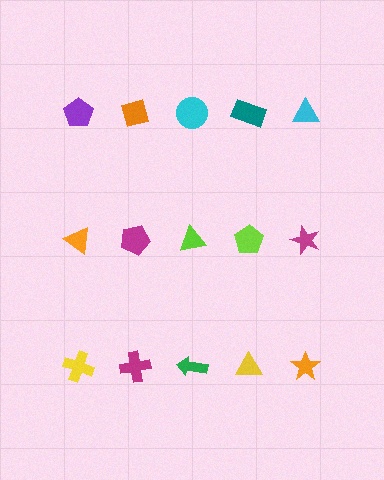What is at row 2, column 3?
A lime triangle.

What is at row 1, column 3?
A cyan circle.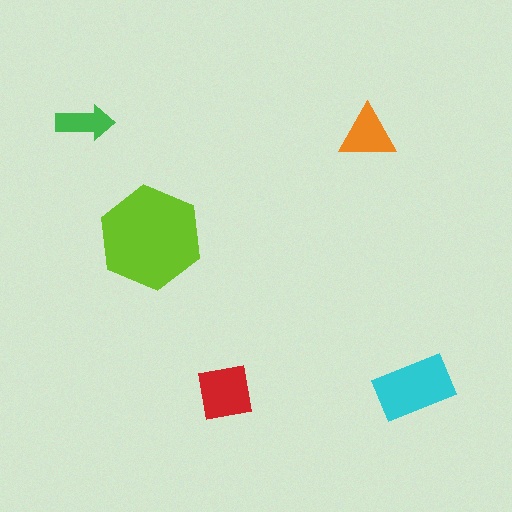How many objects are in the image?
There are 5 objects in the image.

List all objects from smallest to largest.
The green arrow, the orange triangle, the red square, the cyan rectangle, the lime hexagon.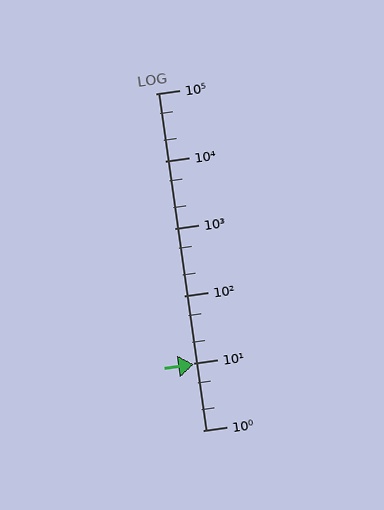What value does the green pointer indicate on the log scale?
The pointer indicates approximately 9.6.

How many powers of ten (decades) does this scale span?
The scale spans 5 decades, from 1 to 100000.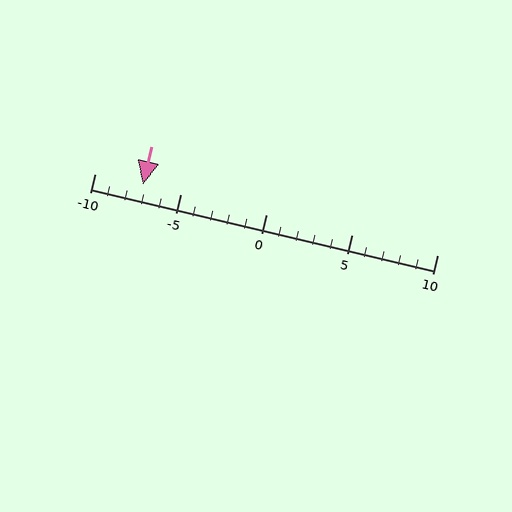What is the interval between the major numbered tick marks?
The major tick marks are spaced 5 units apart.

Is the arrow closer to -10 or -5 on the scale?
The arrow is closer to -5.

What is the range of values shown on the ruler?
The ruler shows values from -10 to 10.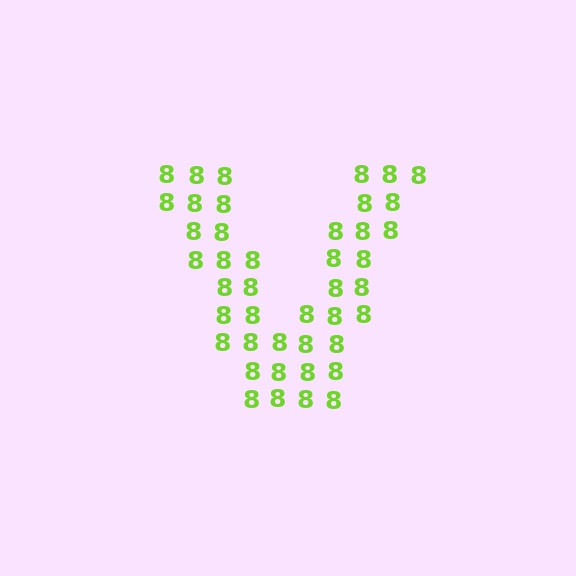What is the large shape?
The large shape is the letter V.